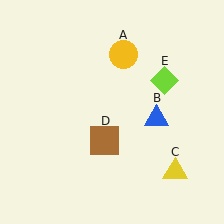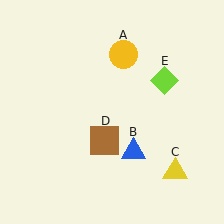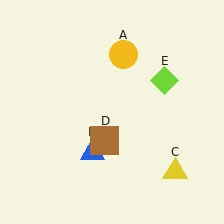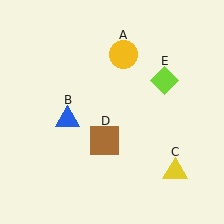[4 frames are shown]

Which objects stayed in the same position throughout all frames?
Yellow circle (object A) and yellow triangle (object C) and brown square (object D) and lime diamond (object E) remained stationary.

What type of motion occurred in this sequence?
The blue triangle (object B) rotated clockwise around the center of the scene.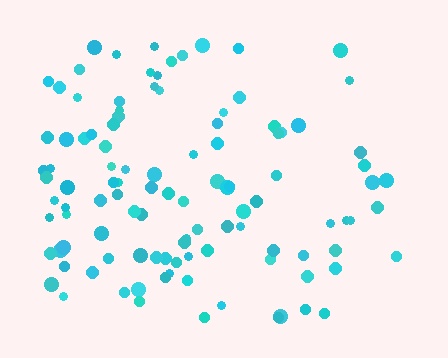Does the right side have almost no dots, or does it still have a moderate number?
Still a moderate number, just noticeably fewer than the left.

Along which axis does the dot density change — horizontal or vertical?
Horizontal.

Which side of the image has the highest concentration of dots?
The left.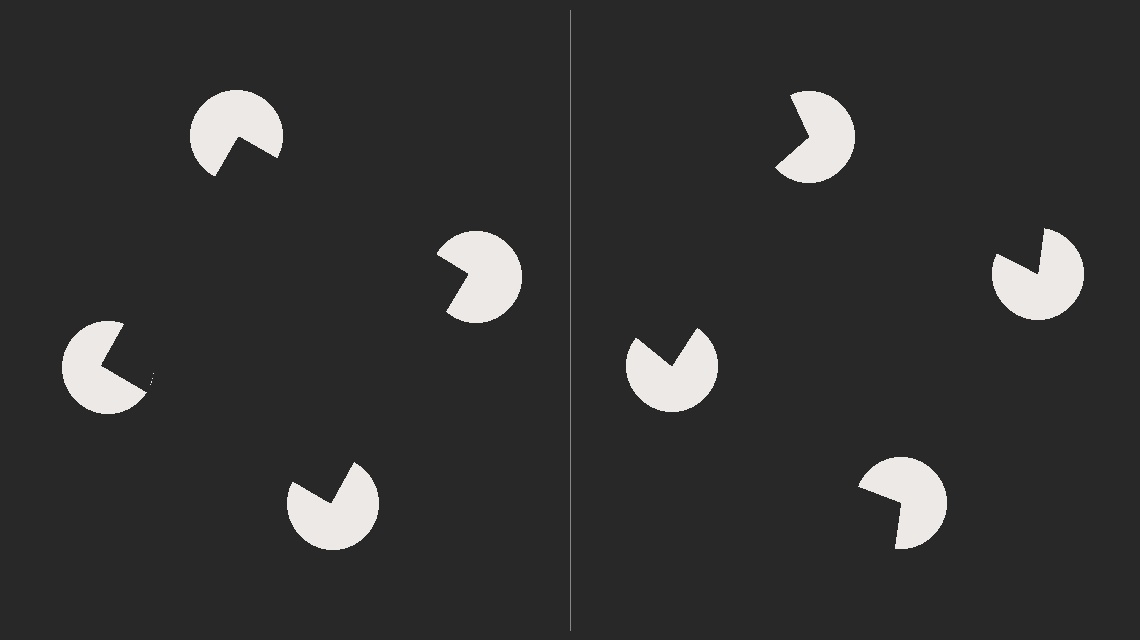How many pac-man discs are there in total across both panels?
8 — 4 on each side.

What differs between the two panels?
The pac-man discs are positioned identically on both sides; only the wedge orientations differ. On the left they align to a square; on the right they are misaligned.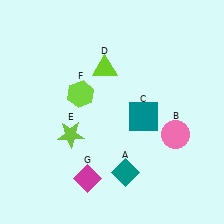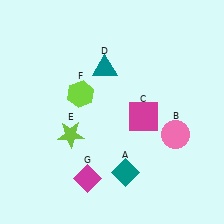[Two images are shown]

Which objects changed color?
C changed from teal to magenta. D changed from lime to teal.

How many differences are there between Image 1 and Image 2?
There are 2 differences between the two images.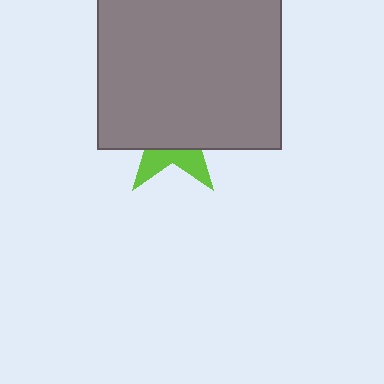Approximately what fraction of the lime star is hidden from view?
Roughly 70% of the lime star is hidden behind the gray square.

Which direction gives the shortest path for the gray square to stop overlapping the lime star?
Moving up gives the shortest separation.